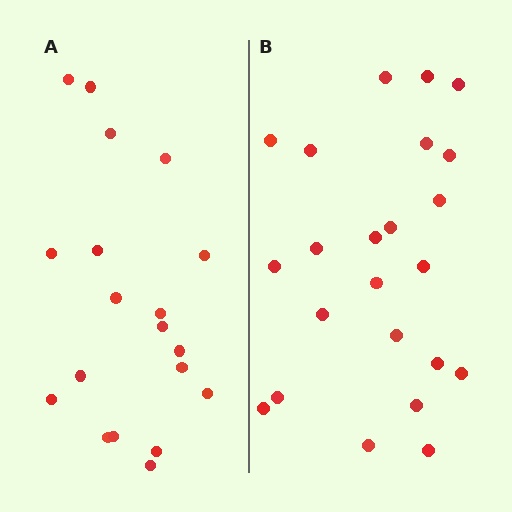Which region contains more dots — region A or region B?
Region B (the right region) has more dots.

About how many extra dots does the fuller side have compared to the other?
Region B has about 4 more dots than region A.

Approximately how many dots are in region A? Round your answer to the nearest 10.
About 20 dots. (The exact count is 19, which rounds to 20.)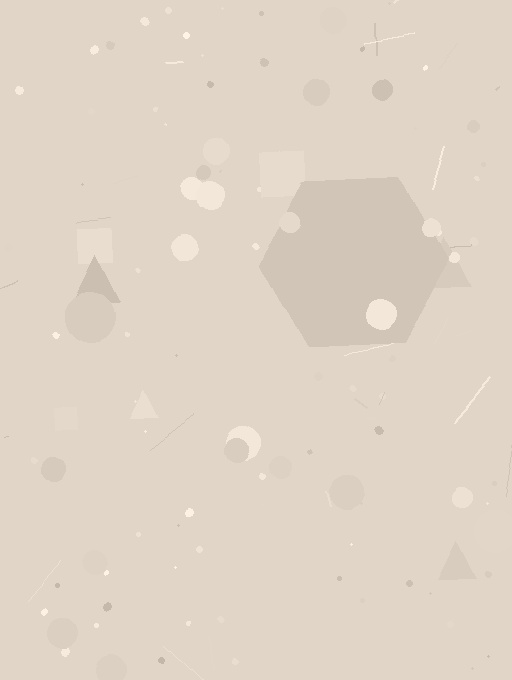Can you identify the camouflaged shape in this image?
The camouflaged shape is a hexagon.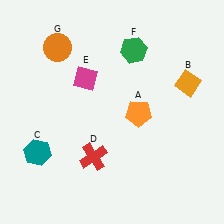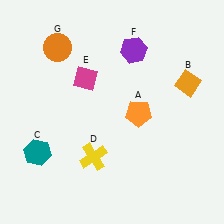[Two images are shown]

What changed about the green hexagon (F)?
In Image 1, F is green. In Image 2, it changed to purple.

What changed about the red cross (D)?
In Image 1, D is red. In Image 2, it changed to yellow.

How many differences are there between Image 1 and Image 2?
There are 2 differences between the two images.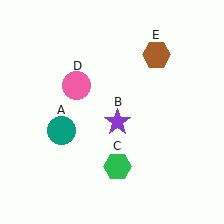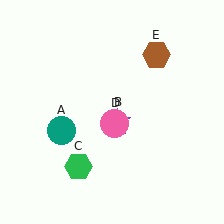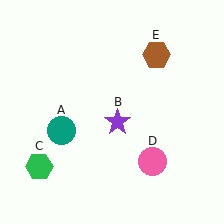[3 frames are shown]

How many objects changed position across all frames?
2 objects changed position: green hexagon (object C), pink circle (object D).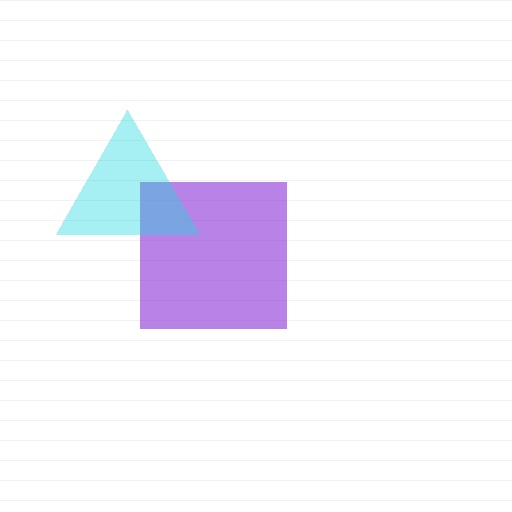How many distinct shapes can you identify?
There are 2 distinct shapes: a purple square, a cyan triangle.